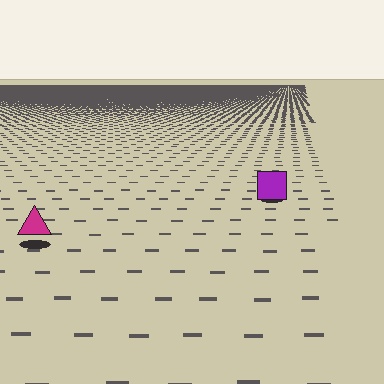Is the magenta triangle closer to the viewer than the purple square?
Yes. The magenta triangle is closer — you can tell from the texture gradient: the ground texture is coarser near it.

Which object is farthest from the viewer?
The purple square is farthest from the viewer. It appears smaller and the ground texture around it is denser.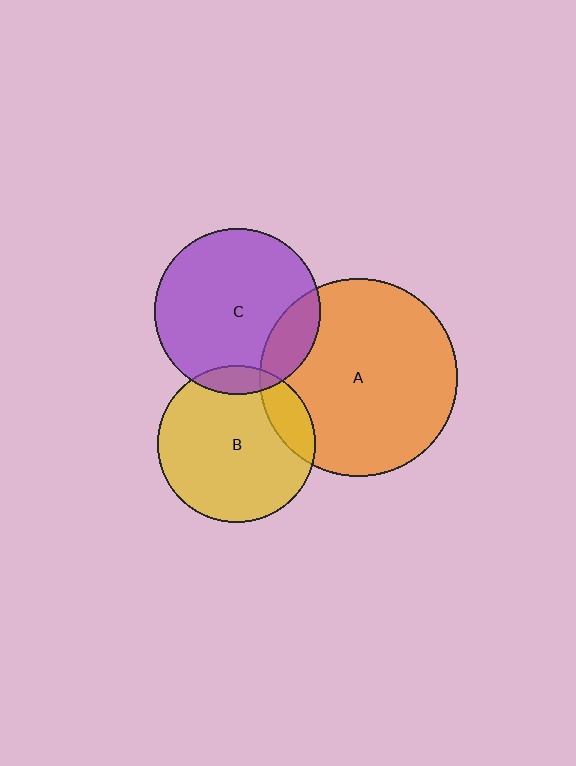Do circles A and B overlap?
Yes.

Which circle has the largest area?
Circle A (orange).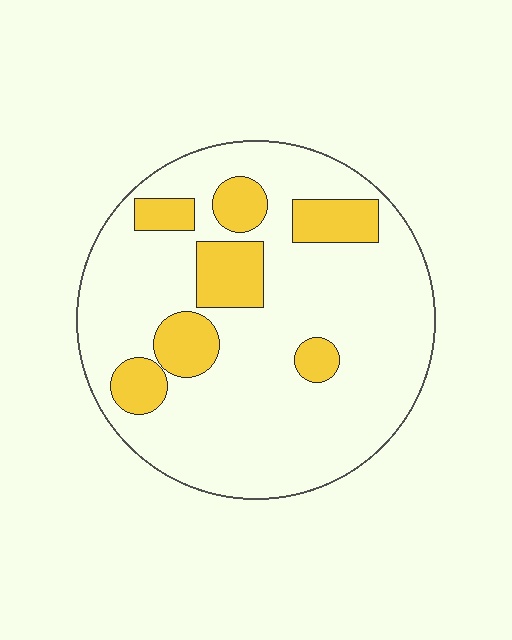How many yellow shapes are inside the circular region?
7.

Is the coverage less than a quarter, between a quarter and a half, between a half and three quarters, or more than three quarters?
Less than a quarter.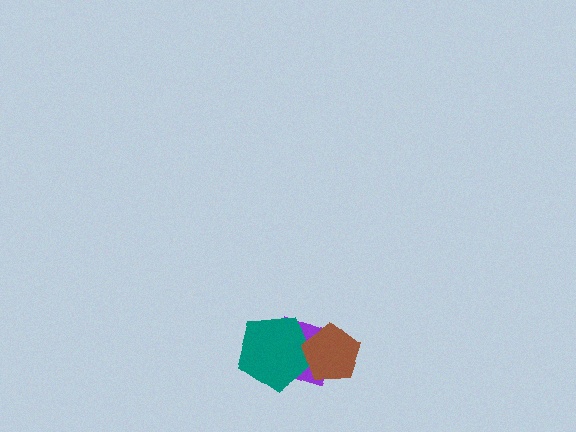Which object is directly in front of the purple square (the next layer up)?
The teal pentagon is directly in front of the purple square.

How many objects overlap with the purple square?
2 objects overlap with the purple square.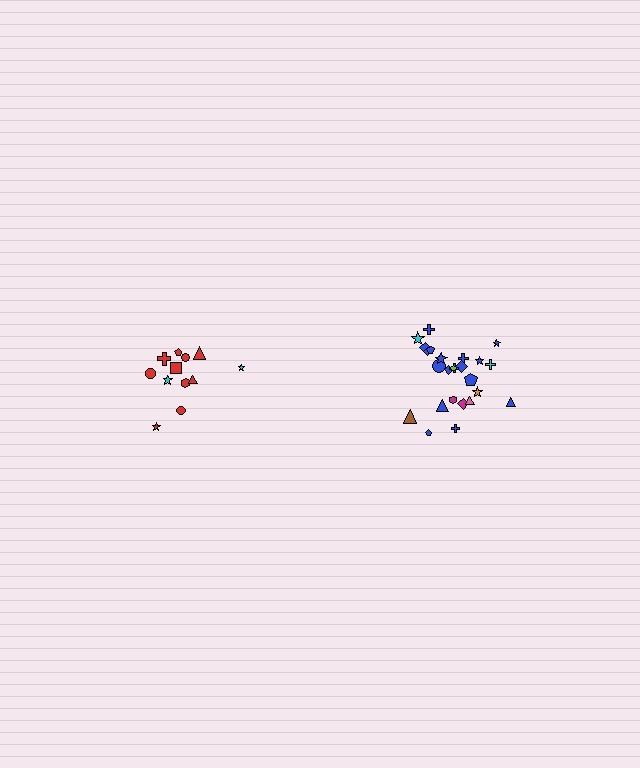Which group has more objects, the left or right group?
The right group.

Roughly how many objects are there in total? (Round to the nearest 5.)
Roughly 35 objects in total.